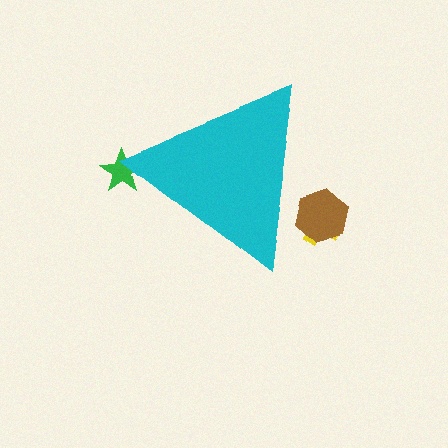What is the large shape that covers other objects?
A cyan triangle.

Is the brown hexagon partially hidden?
Yes, the brown hexagon is partially hidden behind the cyan triangle.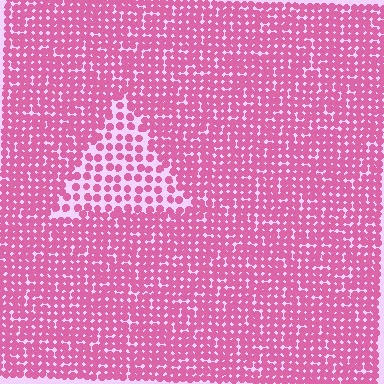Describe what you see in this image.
The image contains small pink elements arranged at two different densities. A triangle-shaped region is visible where the elements are less densely packed than the surrounding area.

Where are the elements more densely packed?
The elements are more densely packed outside the triangle boundary.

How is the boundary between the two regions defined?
The boundary is defined by a change in element density (approximately 2.0x ratio). All elements are the same color, size, and shape.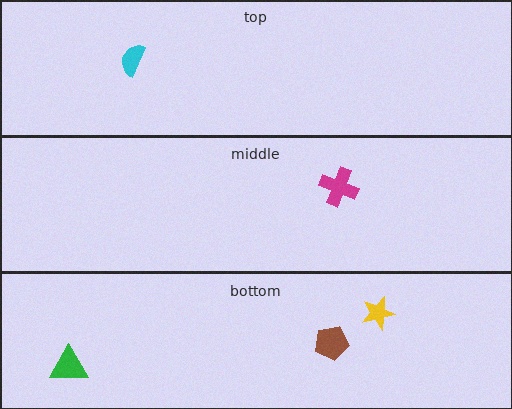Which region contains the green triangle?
The bottom region.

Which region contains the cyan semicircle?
The top region.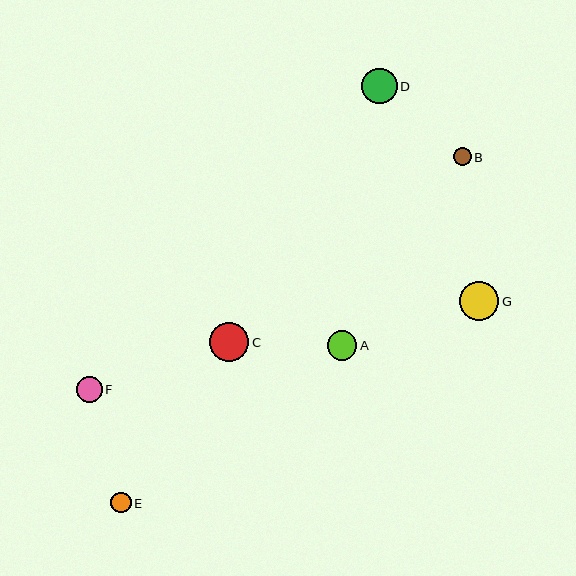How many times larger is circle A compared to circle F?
Circle A is approximately 1.1 times the size of circle F.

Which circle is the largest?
Circle G is the largest with a size of approximately 39 pixels.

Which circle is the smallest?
Circle B is the smallest with a size of approximately 18 pixels.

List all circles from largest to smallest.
From largest to smallest: G, C, D, A, F, E, B.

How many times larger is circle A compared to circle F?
Circle A is approximately 1.1 times the size of circle F.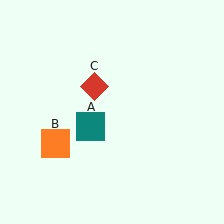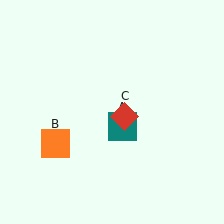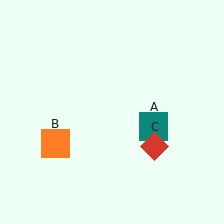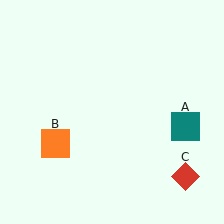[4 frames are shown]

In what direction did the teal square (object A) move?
The teal square (object A) moved right.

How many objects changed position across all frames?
2 objects changed position: teal square (object A), red diamond (object C).